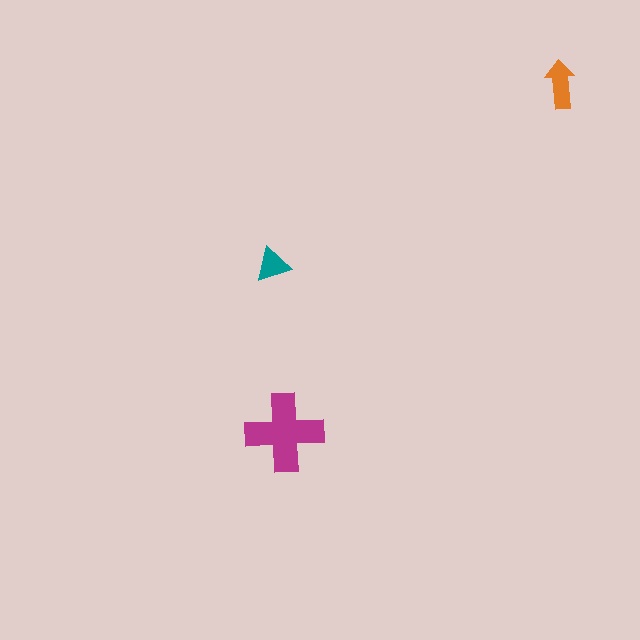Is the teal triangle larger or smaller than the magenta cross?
Smaller.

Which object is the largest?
The magenta cross.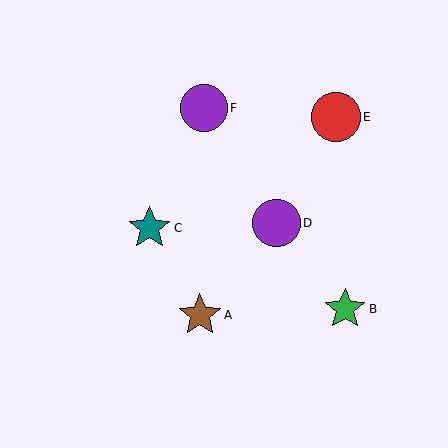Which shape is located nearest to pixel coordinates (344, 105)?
The red circle (labeled E) at (336, 117) is nearest to that location.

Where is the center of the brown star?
The center of the brown star is at (200, 315).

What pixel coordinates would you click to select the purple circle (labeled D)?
Click at (277, 223) to select the purple circle D.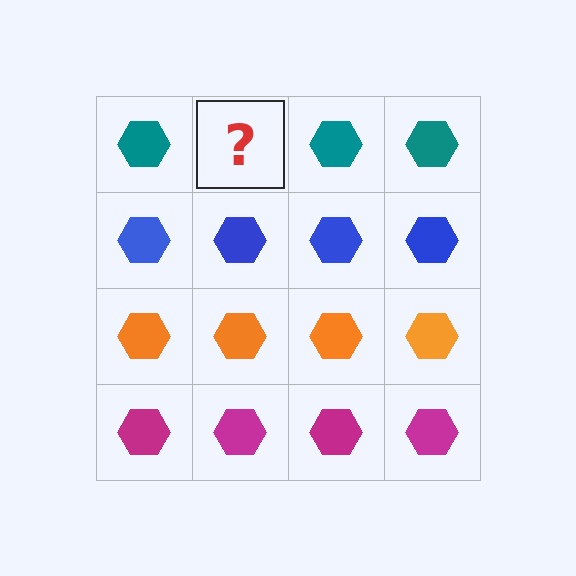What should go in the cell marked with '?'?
The missing cell should contain a teal hexagon.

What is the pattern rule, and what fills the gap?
The rule is that each row has a consistent color. The gap should be filled with a teal hexagon.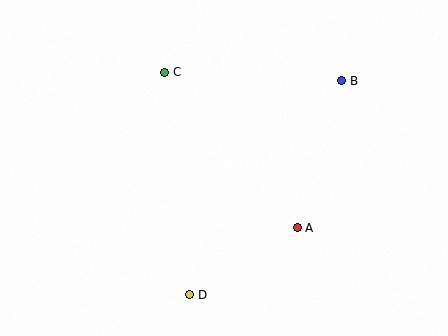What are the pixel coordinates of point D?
Point D is at (190, 295).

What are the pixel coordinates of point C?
Point C is at (165, 72).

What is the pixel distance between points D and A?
The distance between D and A is 127 pixels.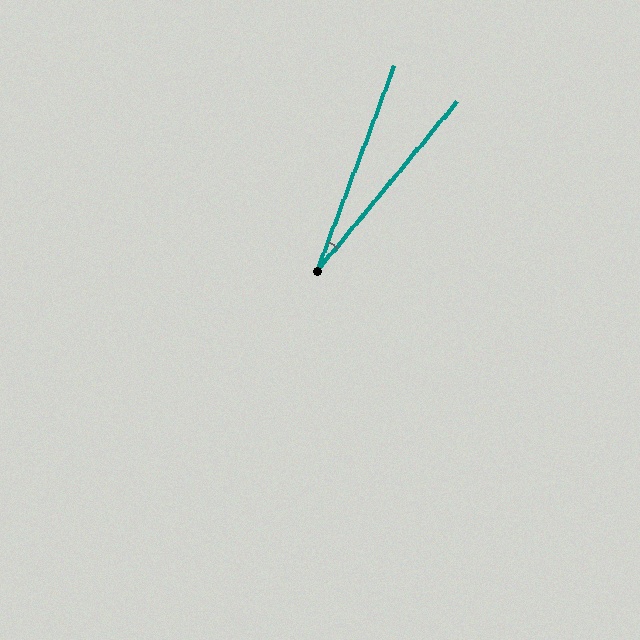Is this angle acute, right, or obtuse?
It is acute.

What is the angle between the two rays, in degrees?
Approximately 19 degrees.